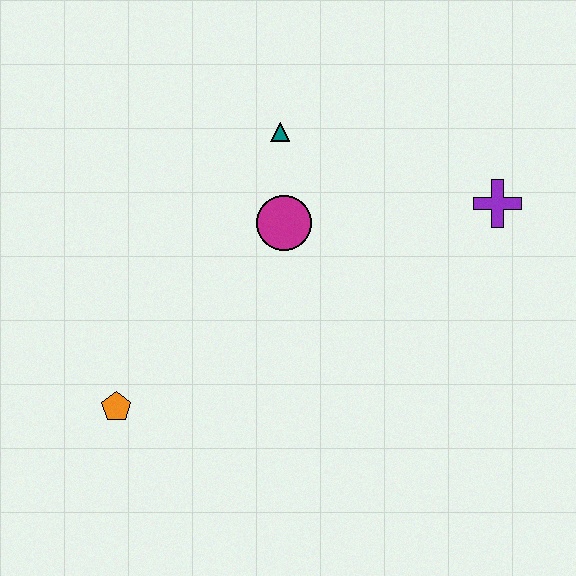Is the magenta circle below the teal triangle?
Yes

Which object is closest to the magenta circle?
The teal triangle is closest to the magenta circle.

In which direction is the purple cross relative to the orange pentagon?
The purple cross is to the right of the orange pentagon.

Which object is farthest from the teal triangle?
The orange pentagon is farthest from the teal triangle.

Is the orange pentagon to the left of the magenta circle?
Yes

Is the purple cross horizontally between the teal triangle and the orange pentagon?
No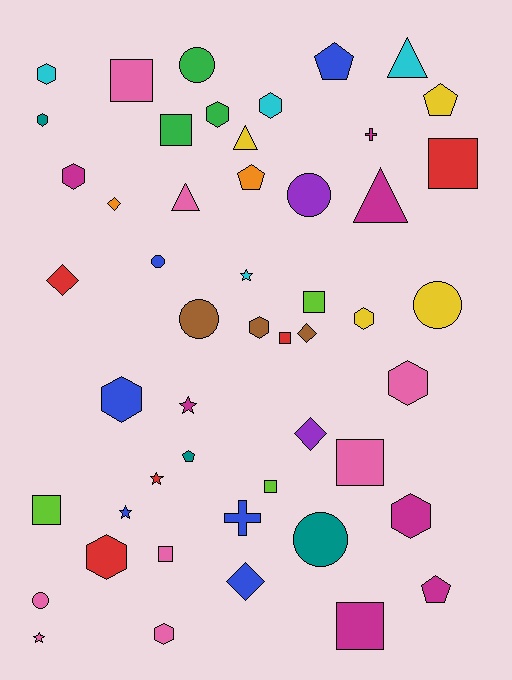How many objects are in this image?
There are 50 objects.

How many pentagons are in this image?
There are 5 pentagons.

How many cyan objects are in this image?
There are 4 cyan objects.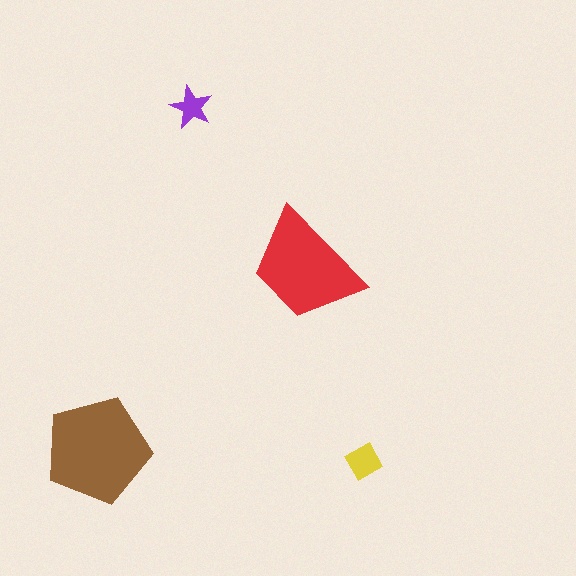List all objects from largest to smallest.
The brown pentagon, the red trapezoid, the yellow diamond, the purple star.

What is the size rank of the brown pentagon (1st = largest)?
1st.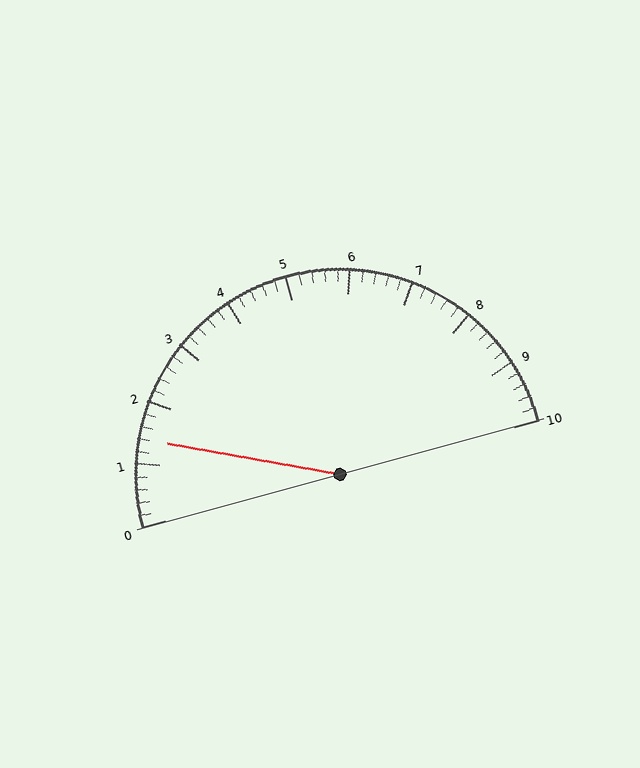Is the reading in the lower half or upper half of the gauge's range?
The reading is in the lower half of the range (0 to 10).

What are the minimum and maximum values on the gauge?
The gauge ranges from 0 to 10.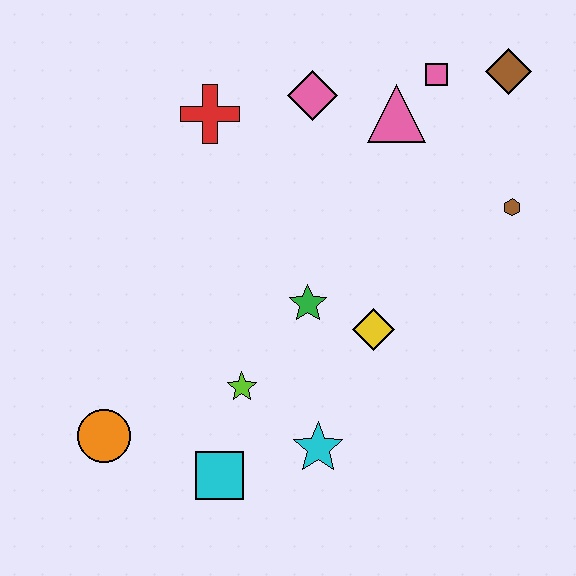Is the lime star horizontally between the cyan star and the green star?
No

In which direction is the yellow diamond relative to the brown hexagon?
The yellow diamond is to the left of the brown hexagon.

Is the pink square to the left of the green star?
No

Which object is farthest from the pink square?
The orange circle is farthest from the pink square.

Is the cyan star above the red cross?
No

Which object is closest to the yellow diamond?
The green star is closest to the yellow diamond.